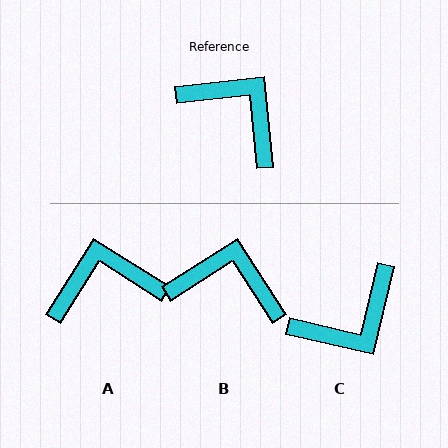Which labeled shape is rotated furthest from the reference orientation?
C, about 109 degrees away.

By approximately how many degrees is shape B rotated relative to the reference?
Approximately 27 degrees counter-clockwise.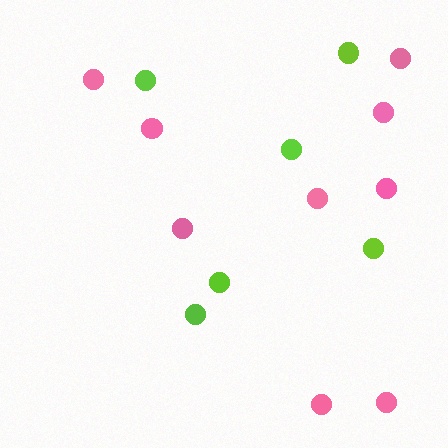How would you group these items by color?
There are 2 groups: one group of pink circles (9) and one group of lime circles (6).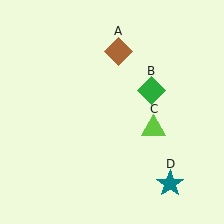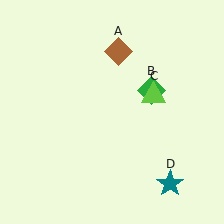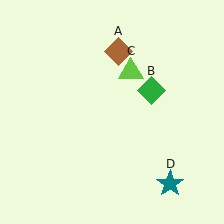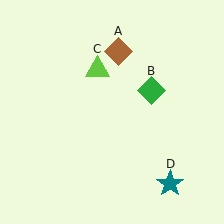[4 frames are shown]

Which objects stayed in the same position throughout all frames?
Brown diamond (object A) and green diamond (object B) and teal star (object D) remained stationary.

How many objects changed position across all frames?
1 object changed position: lime triangle (object C).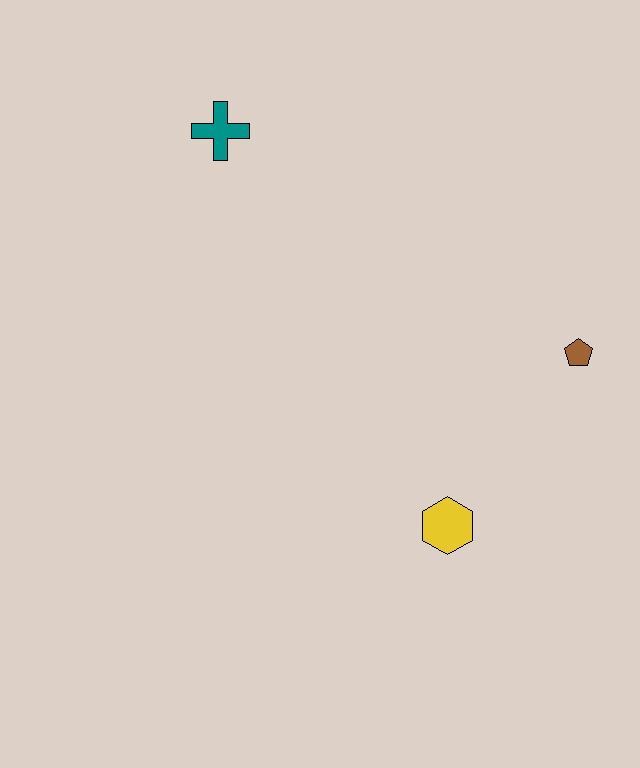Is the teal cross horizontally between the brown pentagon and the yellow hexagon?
No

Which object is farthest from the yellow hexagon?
The teal cross is farthest from the yellow hexagon.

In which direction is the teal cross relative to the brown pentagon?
The teal cross is to the left of the brown pentagon.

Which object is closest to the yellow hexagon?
The brown pentagon is closest to the yellow hexagon.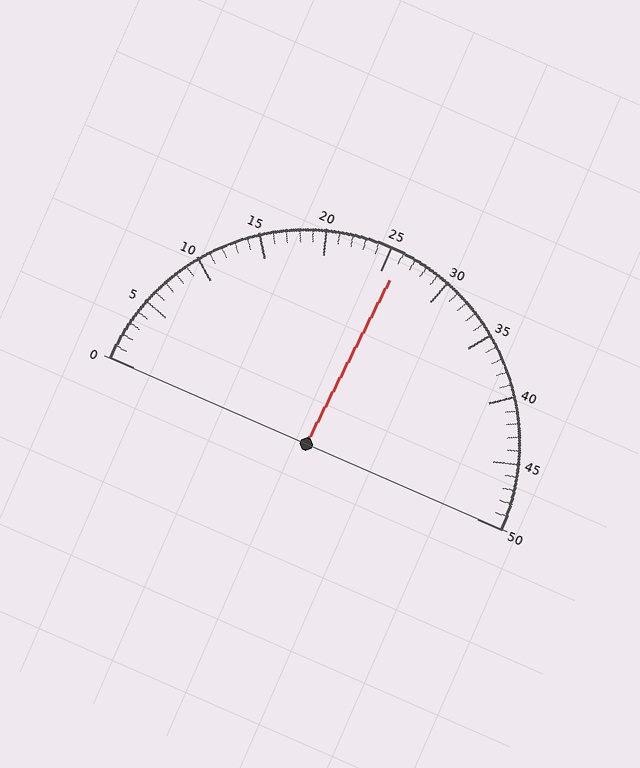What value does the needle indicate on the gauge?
The needle indicates approximately 26.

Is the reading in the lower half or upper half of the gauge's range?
The reading is in the upper half of the range (0 to 50).